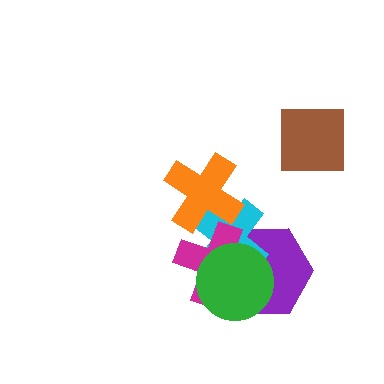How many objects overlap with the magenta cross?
4 objects overlap with the magenta cross.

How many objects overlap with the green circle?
3 objects overlap with the green circle.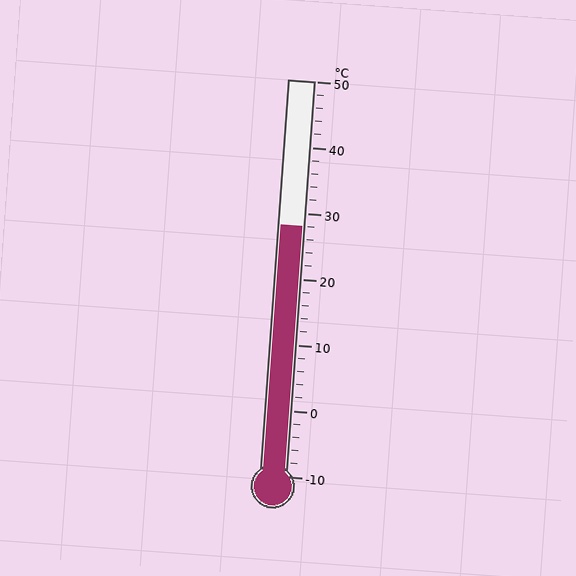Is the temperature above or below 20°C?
The temperature is above 20°C.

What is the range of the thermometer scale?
The thermometer scale ranges from -10°C to 50°C.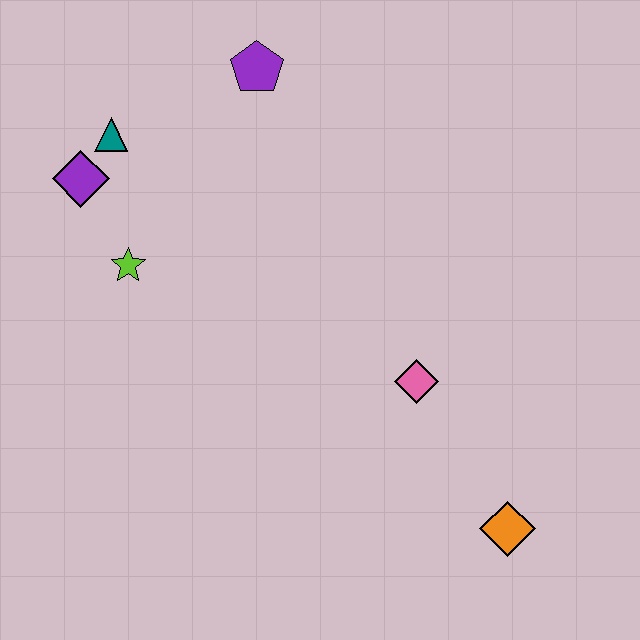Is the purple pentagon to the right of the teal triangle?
Yes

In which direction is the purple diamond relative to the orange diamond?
The purple diamond is to the left of the orange diamond.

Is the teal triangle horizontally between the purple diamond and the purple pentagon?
Yes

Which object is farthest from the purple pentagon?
The orange diamond is farthest from the purple pentagon.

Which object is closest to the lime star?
The purple diamond is closest to the lime star.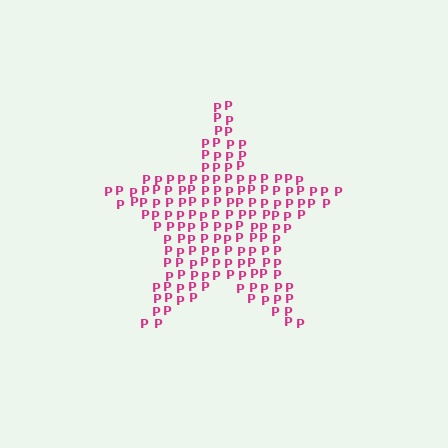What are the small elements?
The small elements are letter P's.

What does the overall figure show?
The overall figure shows a star.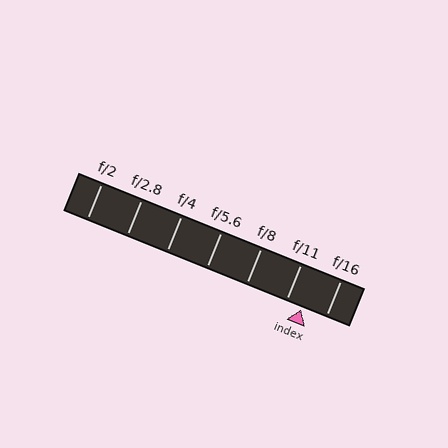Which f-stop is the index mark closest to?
The index mark is closest to f/11.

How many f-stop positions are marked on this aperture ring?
There are 7 f-stop positions marked.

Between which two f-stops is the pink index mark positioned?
The index mark is between f/11 and f/16.